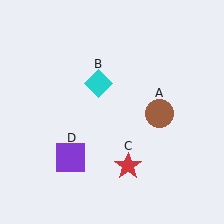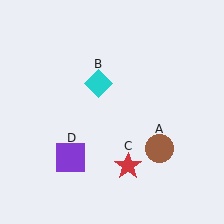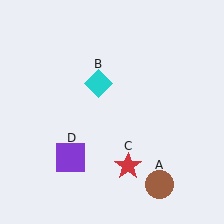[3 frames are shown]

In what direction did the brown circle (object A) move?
The brown circle (object A) moved down.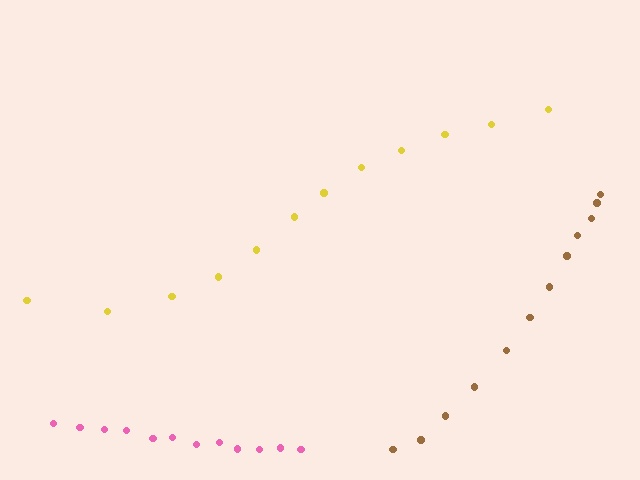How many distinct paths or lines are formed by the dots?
There are 3 distinct paths.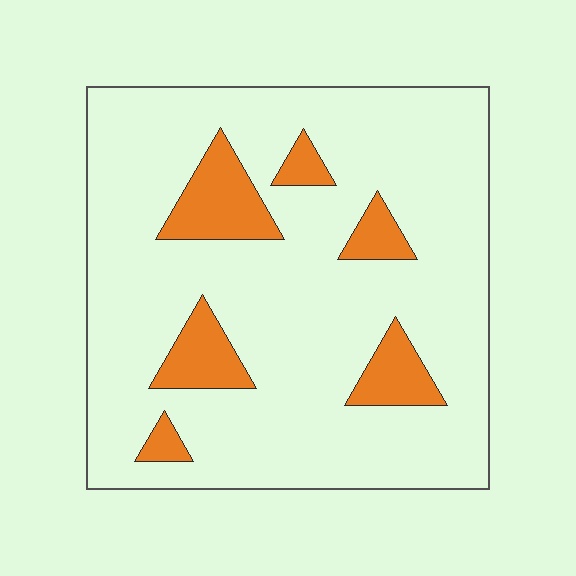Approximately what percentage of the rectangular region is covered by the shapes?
Approximately 15%.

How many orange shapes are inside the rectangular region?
6.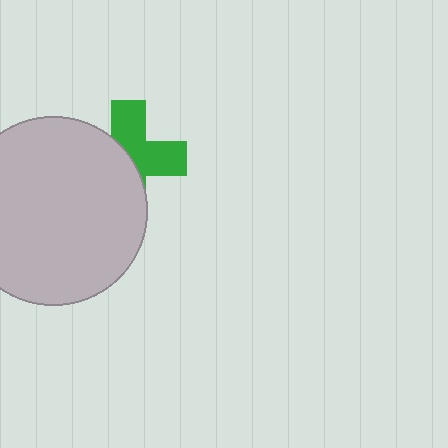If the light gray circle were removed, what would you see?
You would see the complete green cross.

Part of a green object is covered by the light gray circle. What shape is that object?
It is a cross.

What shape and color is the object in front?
The object in front is a light gray circle.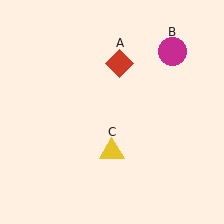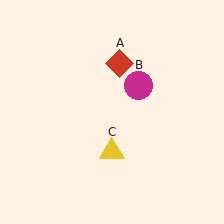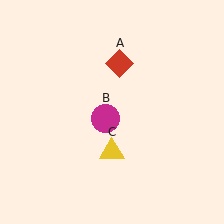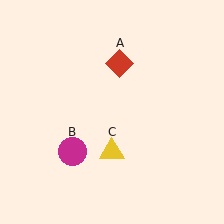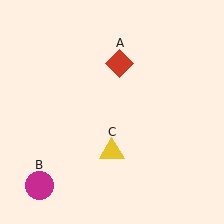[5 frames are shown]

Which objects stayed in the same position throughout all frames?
Red diamond (object A) and yellow triangle (object C) remained stationary.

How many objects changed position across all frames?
1 object changed position: magenta circle (object B).